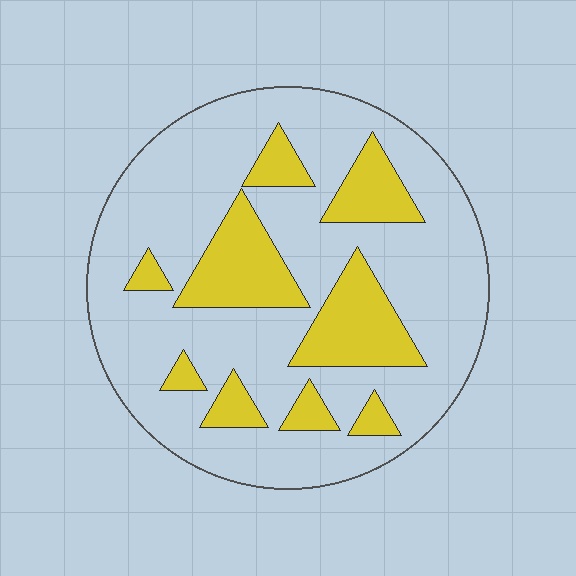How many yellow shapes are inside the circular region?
9.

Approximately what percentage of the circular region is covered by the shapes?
Approximately 25%.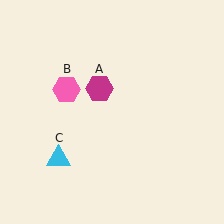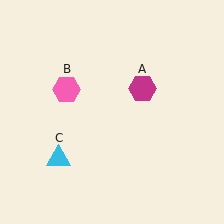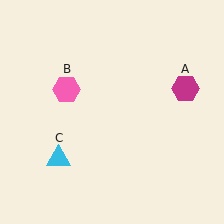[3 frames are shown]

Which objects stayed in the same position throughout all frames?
Pink hexagon (object B) and cyan triangle (object C) remained stationary.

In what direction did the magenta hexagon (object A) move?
The magenta hexagon (object A) moved right.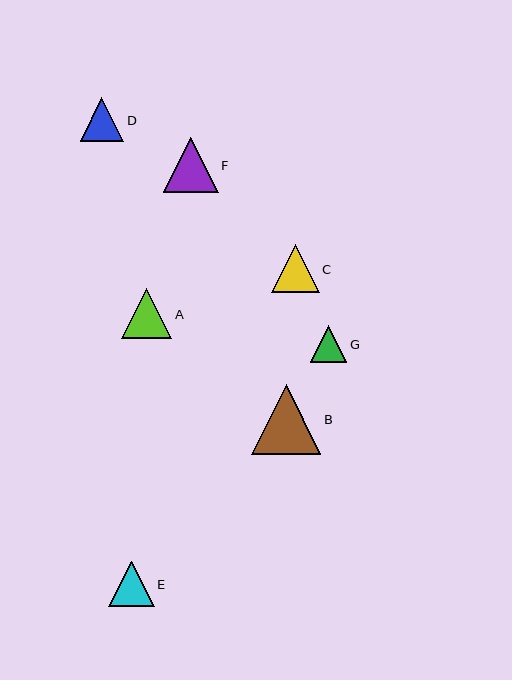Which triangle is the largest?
Triangle B is the largest with a size of approximately 69 pixels.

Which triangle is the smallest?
Triangle G is the smallest with a size of approximately 36 pixels.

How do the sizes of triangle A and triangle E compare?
Triangle A and triangle E are approximately the same size.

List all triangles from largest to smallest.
From largest to smallest: B, F, A, C, E, D, G.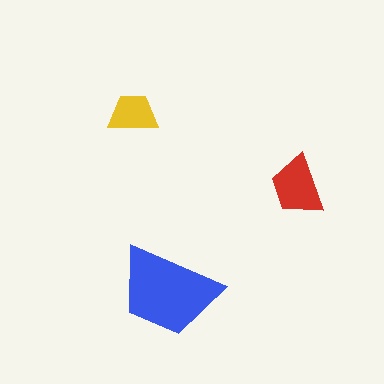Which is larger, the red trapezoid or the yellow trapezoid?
The red one.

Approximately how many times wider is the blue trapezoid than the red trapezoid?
About 1.5 times wider.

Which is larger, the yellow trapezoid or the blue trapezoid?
The blue one.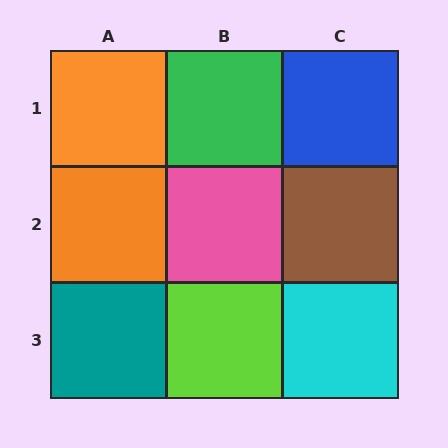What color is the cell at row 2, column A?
Orange.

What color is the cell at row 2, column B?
Pink.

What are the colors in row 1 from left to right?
Orange, green, blue.